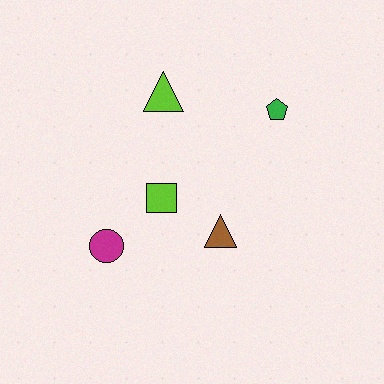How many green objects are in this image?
There is 1 green object.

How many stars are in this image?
There are no stars.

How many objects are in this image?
There are 5 objects.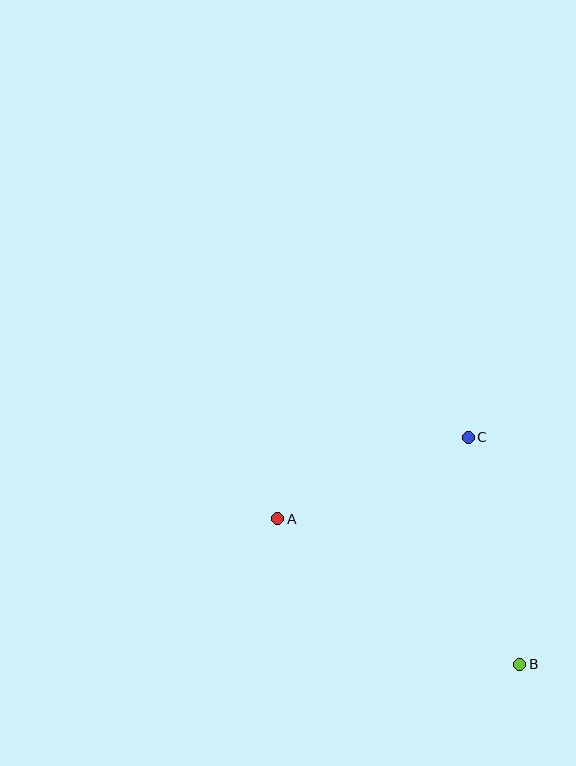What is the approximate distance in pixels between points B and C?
The distance between B and C is approximately 233 pixels.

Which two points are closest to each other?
Points A and C are closest to each other.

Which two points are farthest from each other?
Points A and B are farthest from each other.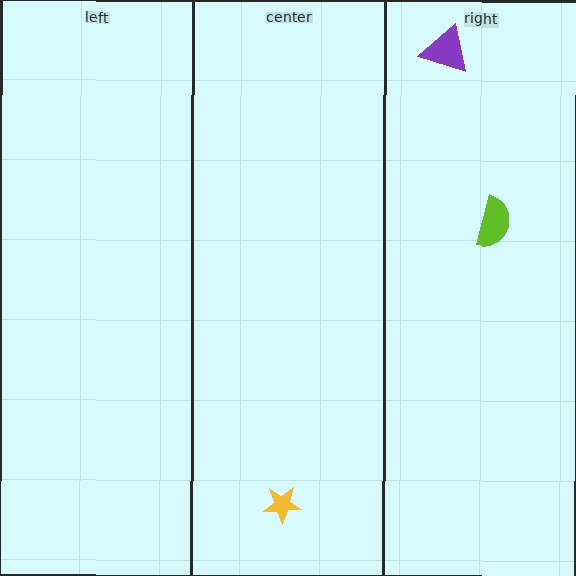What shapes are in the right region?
The purple triangle, the lime semicircle.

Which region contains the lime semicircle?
The right region.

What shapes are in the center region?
The yellow star.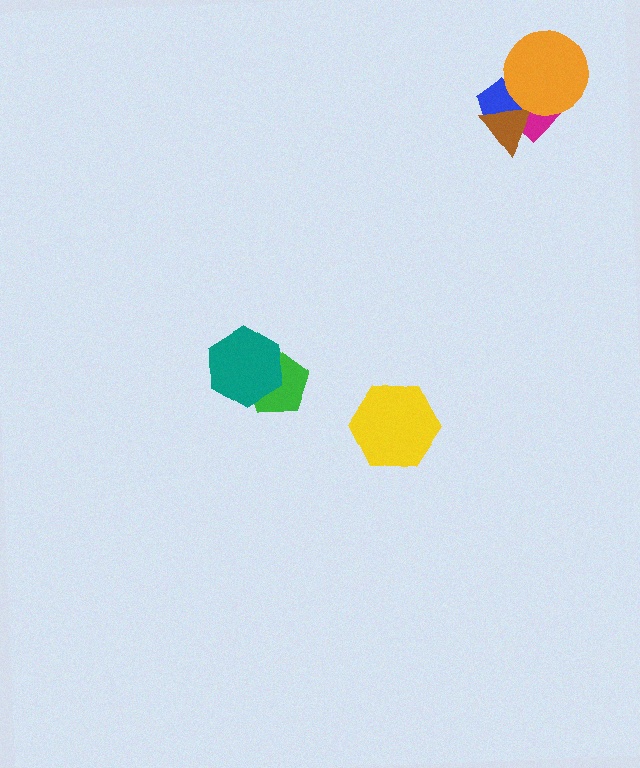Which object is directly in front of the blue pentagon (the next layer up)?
The brown triangle is directly in front of the blue pentagon.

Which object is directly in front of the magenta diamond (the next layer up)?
The blue pentagon is directly in front of the magenta diamond.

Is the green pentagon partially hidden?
Yes, it is partially covered by another shape.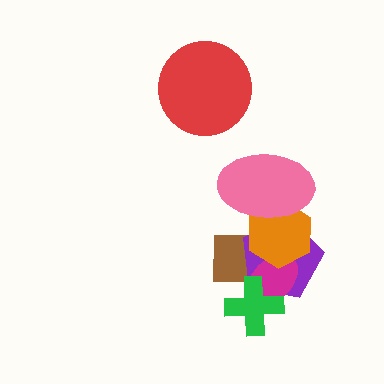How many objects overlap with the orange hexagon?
4 objects overlap with the orange hexagon.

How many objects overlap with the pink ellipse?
2 objects overlap with the pink ellipse.